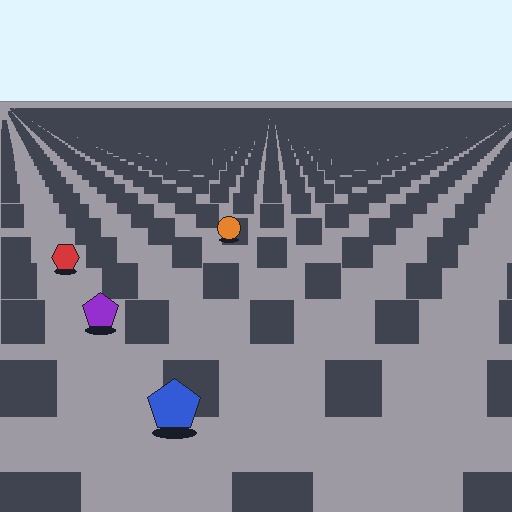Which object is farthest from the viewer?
The orange circle is farthest from the viewer. It appears smaller and the ground texture around it is denser.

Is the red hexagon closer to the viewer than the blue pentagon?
No. The blue pentagon is closer — you can tell from the texture gradient: the ground texture is coarser near it.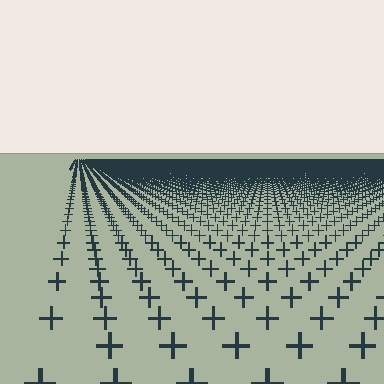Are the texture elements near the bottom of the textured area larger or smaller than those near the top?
Larger. Near the bottom, elements are closer to the viewer and appear at a bigger on-screen size.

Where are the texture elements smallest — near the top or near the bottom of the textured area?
Near the top.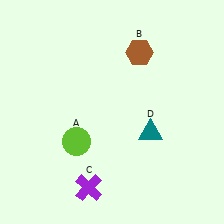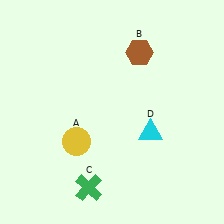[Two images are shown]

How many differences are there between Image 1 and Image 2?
There are 3 differences between the two images.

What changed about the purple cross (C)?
In Image 1, C is purple. In Image 2, it changed to green.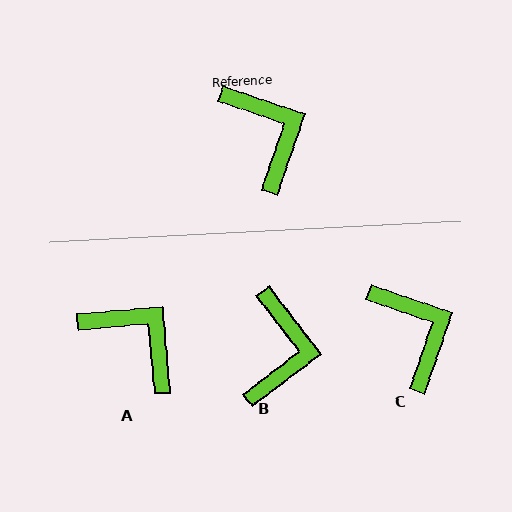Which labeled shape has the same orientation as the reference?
C.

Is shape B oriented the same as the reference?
No, it is off by about 34 degrees.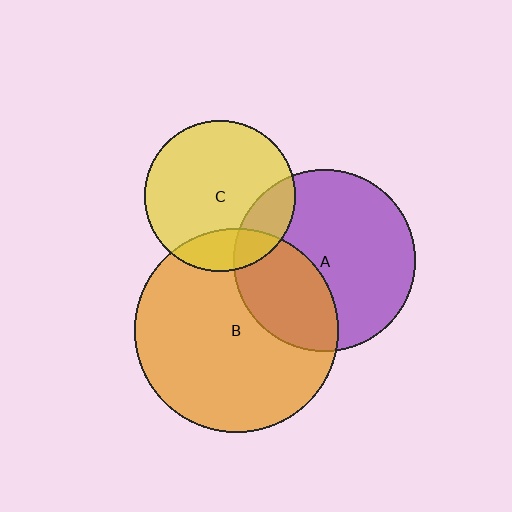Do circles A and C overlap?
Yes.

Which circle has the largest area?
Circle B (orange).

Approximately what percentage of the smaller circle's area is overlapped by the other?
Approximately 20%.